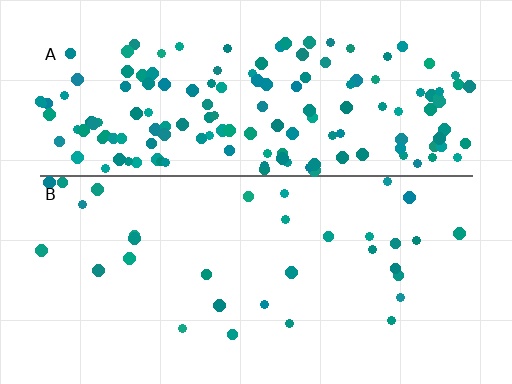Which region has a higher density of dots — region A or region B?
A (the top).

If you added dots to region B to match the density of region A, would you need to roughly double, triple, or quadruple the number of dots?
Approximately quadruple.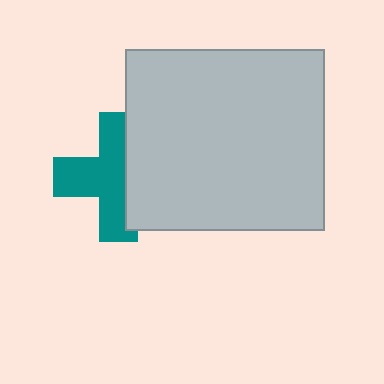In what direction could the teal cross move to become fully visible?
The teal cross could move left. That would shift it out from behind the light gray rectangle entirely.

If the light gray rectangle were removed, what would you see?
You would see the complete teal cross.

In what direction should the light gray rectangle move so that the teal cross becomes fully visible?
The light gray rectangle should move right. That is the shortest direction to clear the overlap and leave the teal cross fully visible.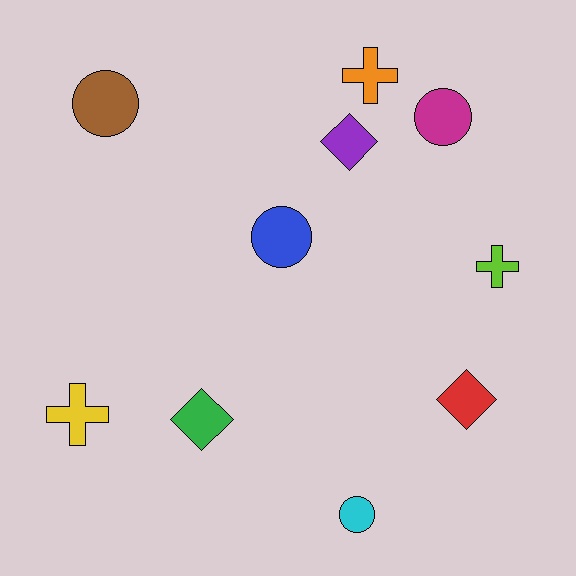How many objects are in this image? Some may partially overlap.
There are 10 objects.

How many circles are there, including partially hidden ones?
There are 4 circles.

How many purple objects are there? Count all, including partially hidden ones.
There is 1 purple object.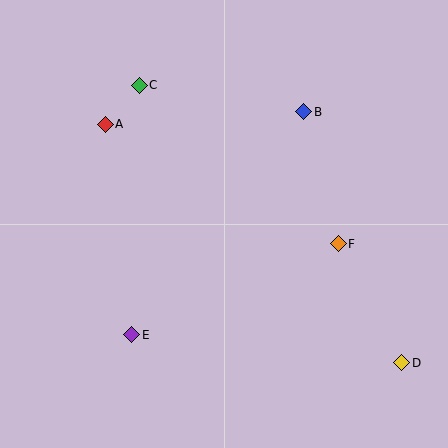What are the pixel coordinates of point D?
Point D is at (402, 363).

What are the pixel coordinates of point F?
Point F is at (338, 244).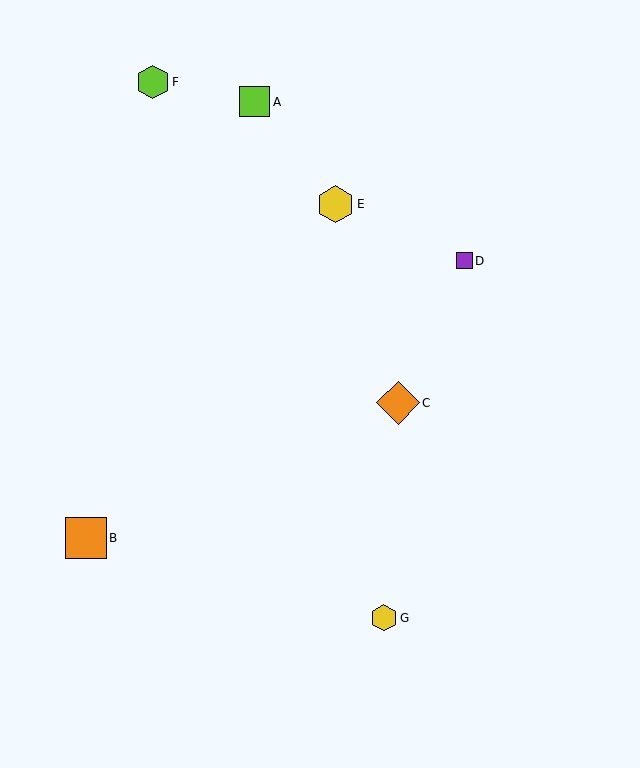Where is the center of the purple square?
The center of the purple square is at (464, 261).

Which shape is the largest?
The orange diamond (labeled C) is the largest.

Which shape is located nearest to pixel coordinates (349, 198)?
The yellow hexagon (labeled E) at (336, 204) is nearest to that location.